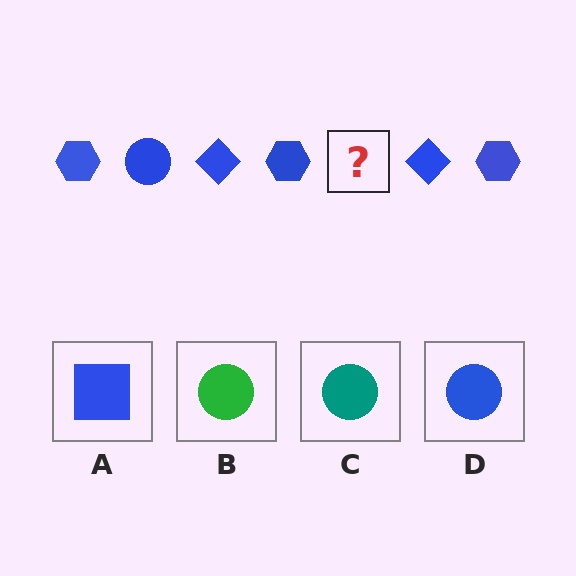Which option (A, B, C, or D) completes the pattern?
D.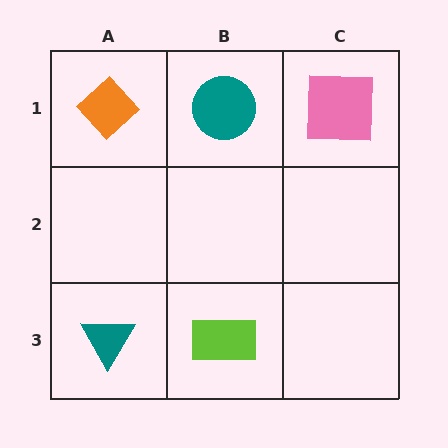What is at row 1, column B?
A teal circle.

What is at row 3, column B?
A lime rectangle.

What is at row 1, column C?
A pink square.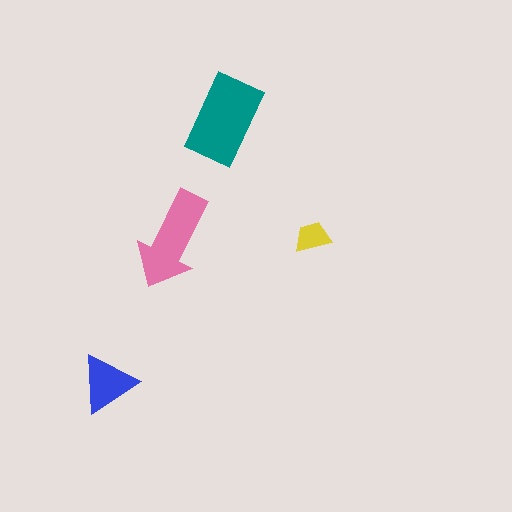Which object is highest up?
The teal rectangle is topmost.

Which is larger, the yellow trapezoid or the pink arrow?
The pink arrow.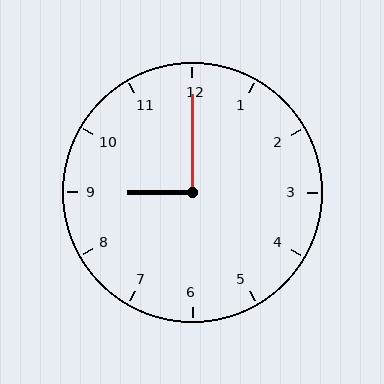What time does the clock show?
9:00.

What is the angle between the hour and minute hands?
Approximately 90 degrees.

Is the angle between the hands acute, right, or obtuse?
It is right.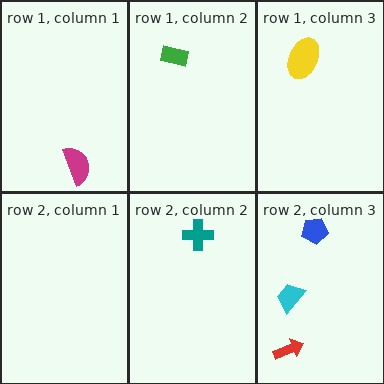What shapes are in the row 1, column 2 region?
The green rectangle.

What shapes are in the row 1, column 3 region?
The yellow ellipse.